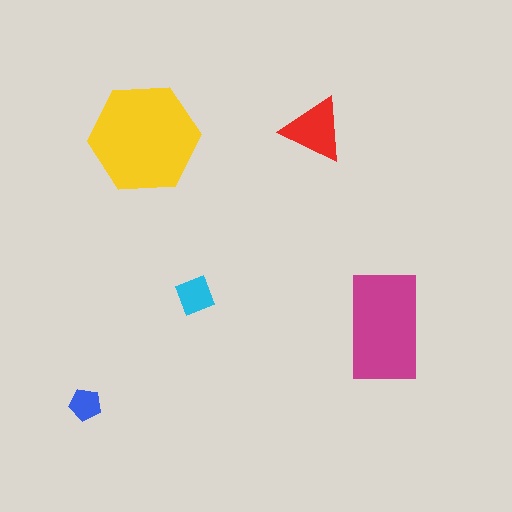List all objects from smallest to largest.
The blue pentagon, the cyan diamond, the red triangle, the magenta rectangle, the yellow hexagon.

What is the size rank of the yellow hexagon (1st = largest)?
1st.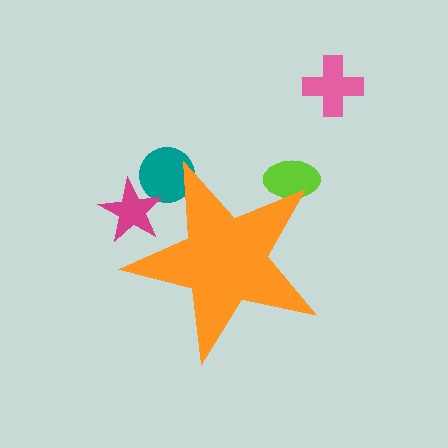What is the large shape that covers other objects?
An orange star.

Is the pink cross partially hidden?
No, the pink cross is fully visible.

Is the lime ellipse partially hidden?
Yes, the lime ellipse is partially hidden behind the orange star.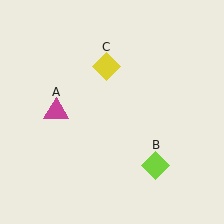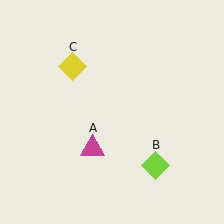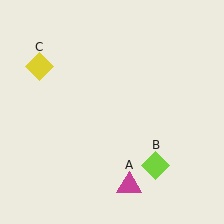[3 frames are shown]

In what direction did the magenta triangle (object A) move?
The magenta triangle (object A) moved down and to the right.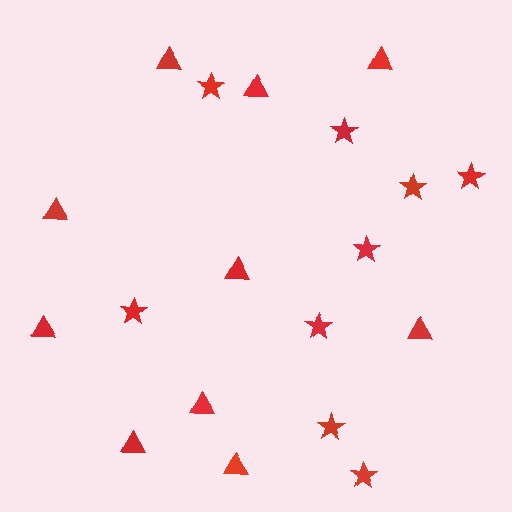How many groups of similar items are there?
There are 2 groups: one group of stars (9) and one group of triangles (10).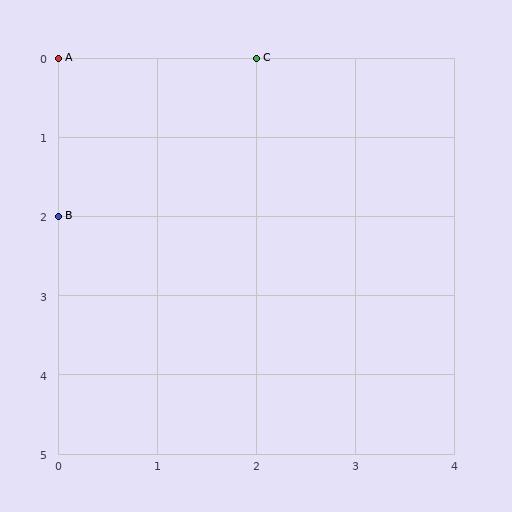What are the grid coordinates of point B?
Point B is at grid coordinates (0, 2).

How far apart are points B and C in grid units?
Points B and C are 2 columns and 2 rows apart (about 2.8 grid units diagonally).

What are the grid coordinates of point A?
Point A is at grid coordinates (0, 0).